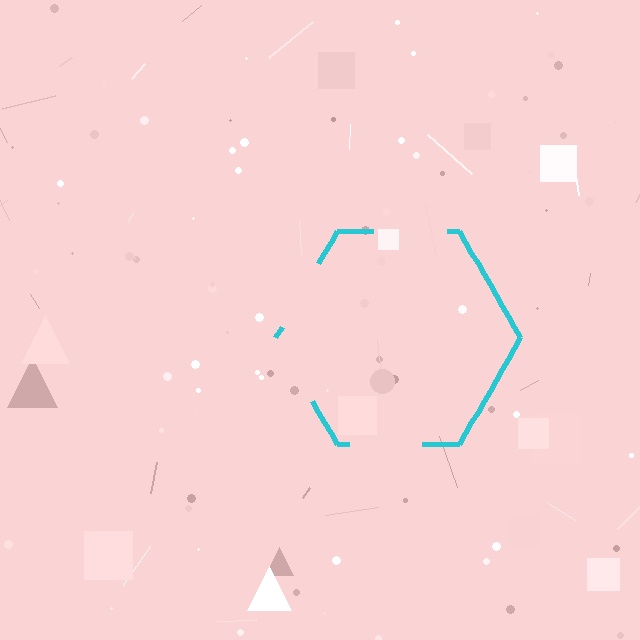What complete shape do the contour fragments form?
The contour fragments form a hexagon.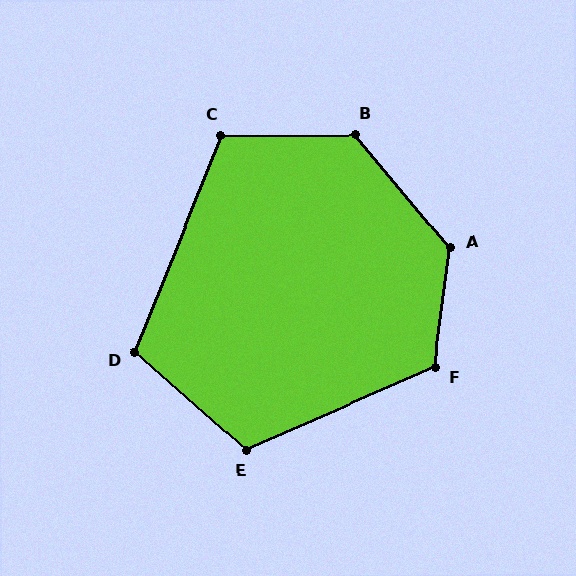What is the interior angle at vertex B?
Approximately 130 degrees (obtuse).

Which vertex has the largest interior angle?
A, at approximately 133 degrees.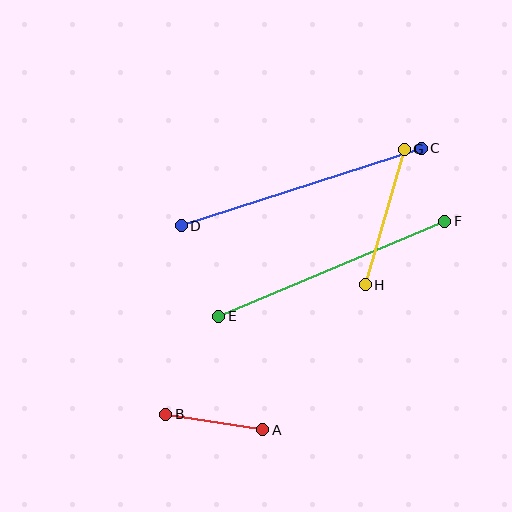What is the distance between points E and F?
The distance is approximately 245 pixels.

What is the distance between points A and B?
The distance is approximately 98 pixels.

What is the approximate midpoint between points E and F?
The midpoint is at approximately (332, 269) pixels.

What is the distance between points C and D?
The distance is approximately 252 pixels.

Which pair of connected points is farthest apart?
Points C and D are farthest apart.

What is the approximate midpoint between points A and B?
The midpoint is at approximately (214, 422) pixels.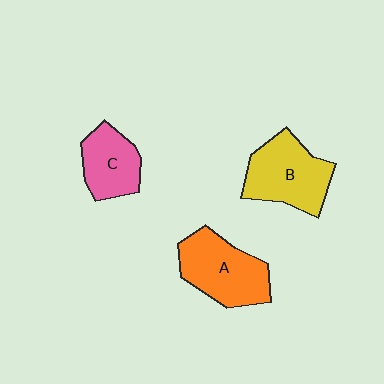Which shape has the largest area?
Shape A (orange).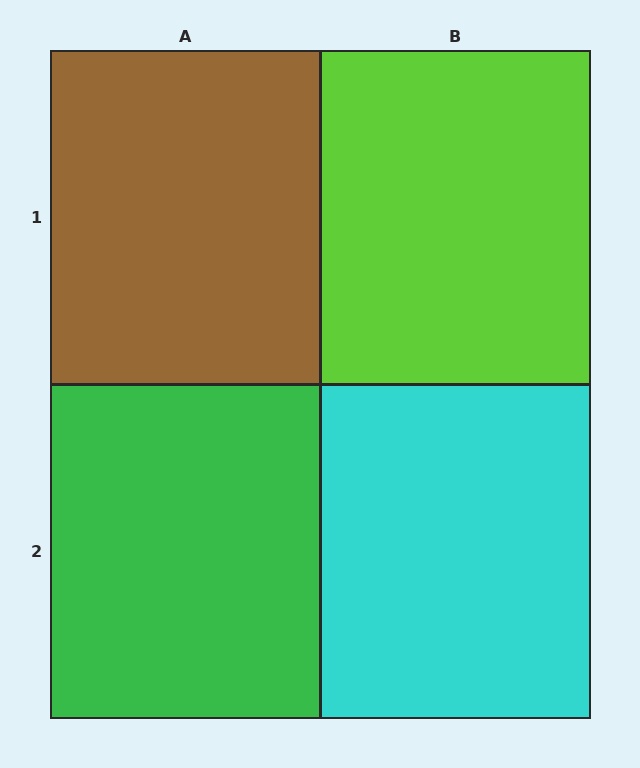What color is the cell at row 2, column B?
Cyan.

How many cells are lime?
1 cell is lime.